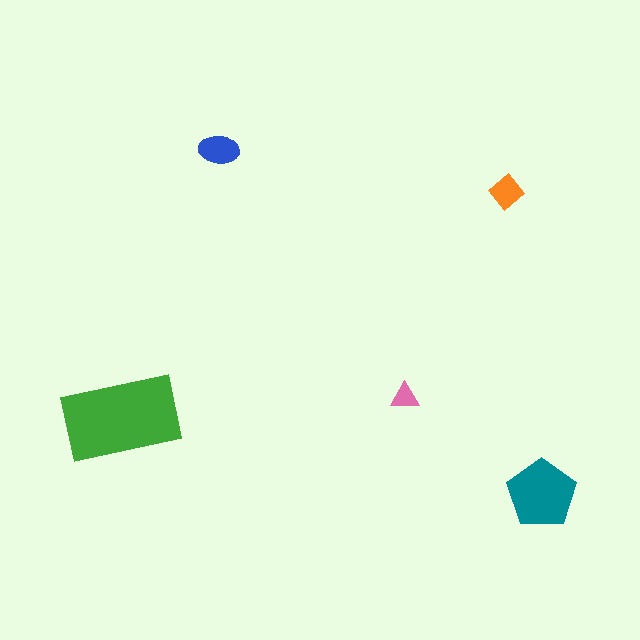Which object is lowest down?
The teal pentagon is bottommost.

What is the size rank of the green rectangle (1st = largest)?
1st.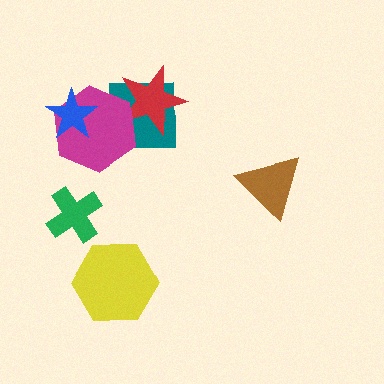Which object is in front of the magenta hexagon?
The blue star is in front of the magenta hexagon.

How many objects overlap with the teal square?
2 objects overlap with the teal square.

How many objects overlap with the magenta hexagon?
3 objects overlap with the magenta hexagon.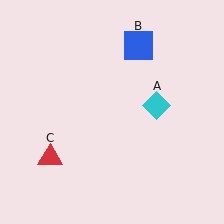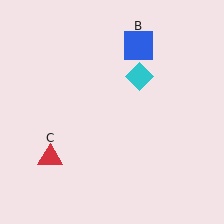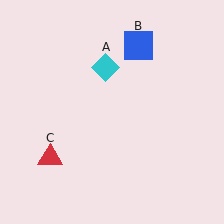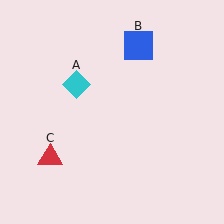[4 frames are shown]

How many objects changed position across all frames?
1 object changed position: cyan diamond (object A).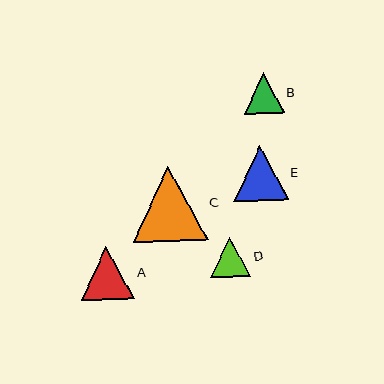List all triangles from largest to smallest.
From largest to smallest: C, E, A, B, D.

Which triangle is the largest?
Triangle C is the largest with a size of approximately 75 pixels.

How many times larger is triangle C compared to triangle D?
Triangle C is approximately 1.9 times the size of triangle D.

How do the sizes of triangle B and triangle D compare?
Triangle B and triangle D are approximately the same size.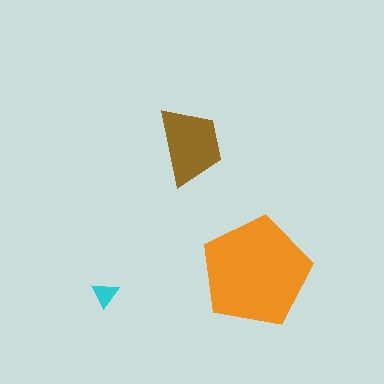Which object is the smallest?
The cyan triangle.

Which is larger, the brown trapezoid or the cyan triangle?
The brown trapezoid.